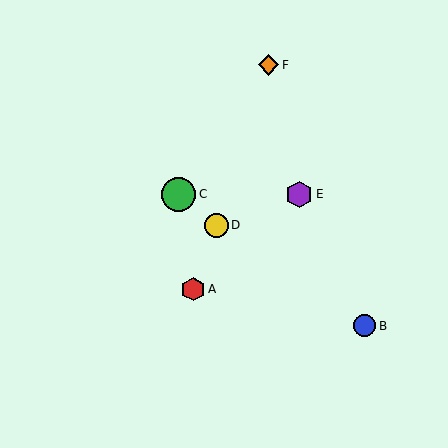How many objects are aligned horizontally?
2 objects (C, E) are aligned horizontally.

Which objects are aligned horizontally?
Objects C, E are aligned horizontally.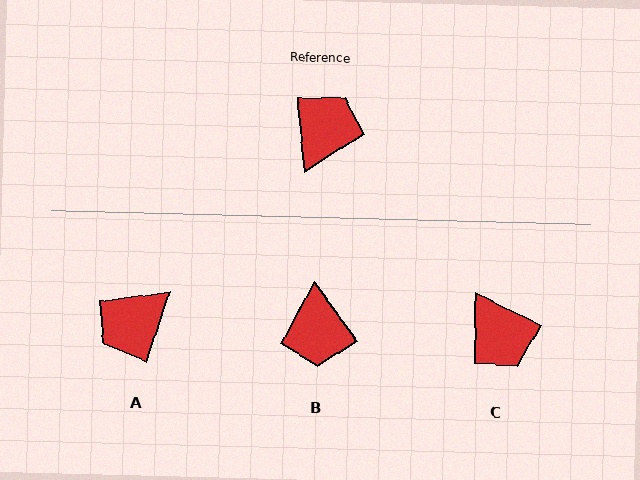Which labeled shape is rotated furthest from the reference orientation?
A, about 156 degrees away.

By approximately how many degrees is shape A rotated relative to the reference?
Approximately 156 degrees counter-clockwise.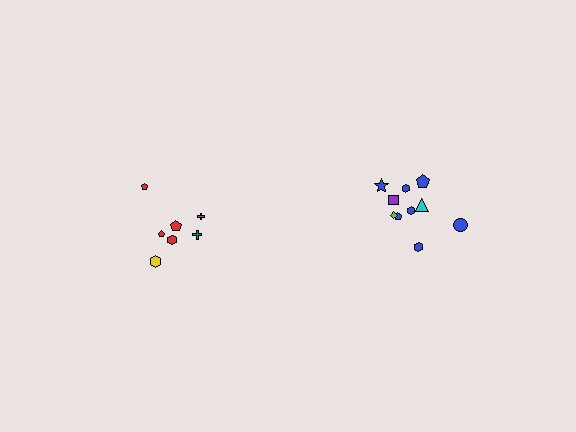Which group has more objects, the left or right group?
The right group.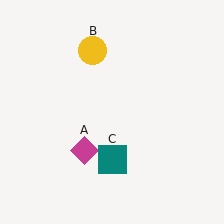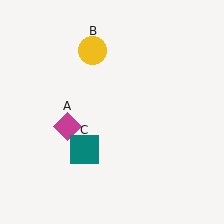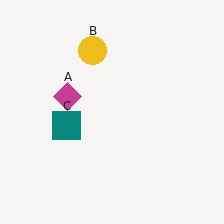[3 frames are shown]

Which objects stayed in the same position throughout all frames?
Yellow circle (object B) remained stationary.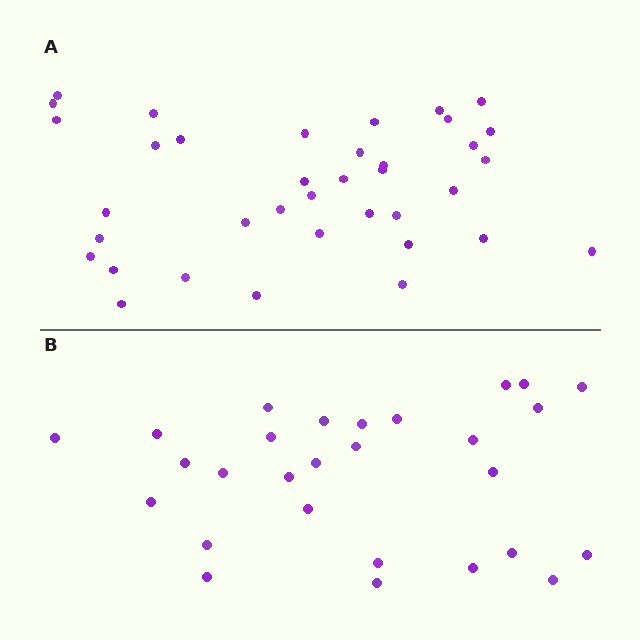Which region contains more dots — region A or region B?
Region A (the top region) has more dots.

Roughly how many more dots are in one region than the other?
Region A has roughly 8 or so more dots than region B.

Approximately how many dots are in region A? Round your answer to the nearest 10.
About 40 dots. (The exact count is 37, which rounds to 40.)